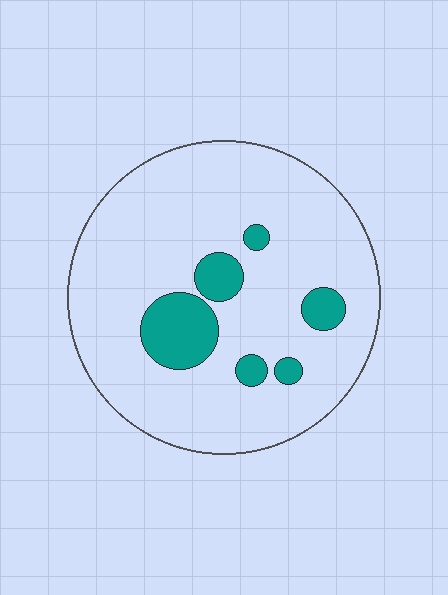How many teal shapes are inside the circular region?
6.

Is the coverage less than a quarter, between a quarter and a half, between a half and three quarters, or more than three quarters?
Less than a quarter.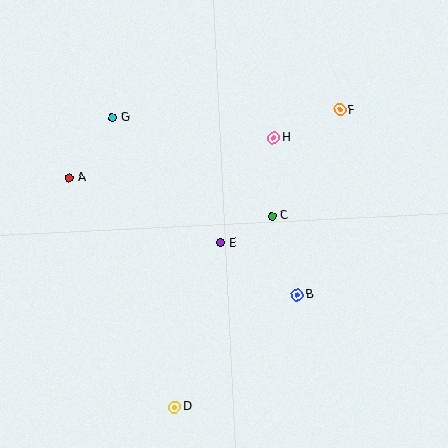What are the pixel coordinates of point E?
Point E is at (221, 243).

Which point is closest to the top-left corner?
Point G is closest to the top-left corner.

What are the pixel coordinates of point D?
Point D is at (175, 407).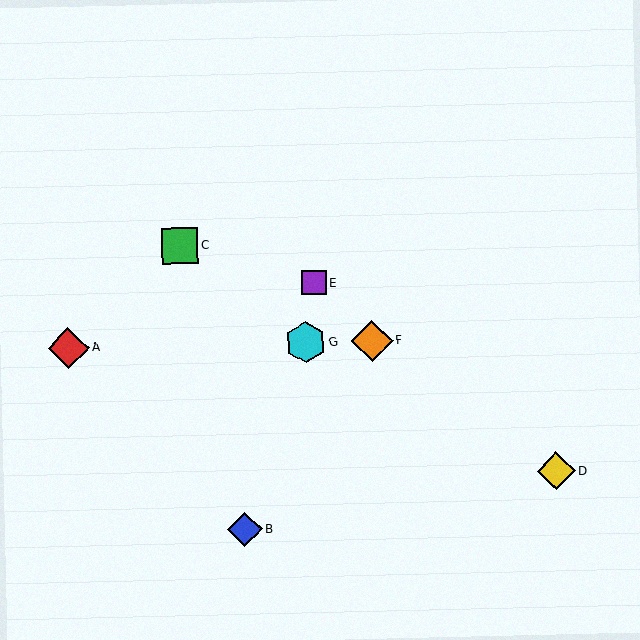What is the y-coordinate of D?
Object D is at y≈471.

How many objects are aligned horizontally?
3 objects (A, F, G) are aligned horizontally.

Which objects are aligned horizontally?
Objects A, F, G are aligned horizontally.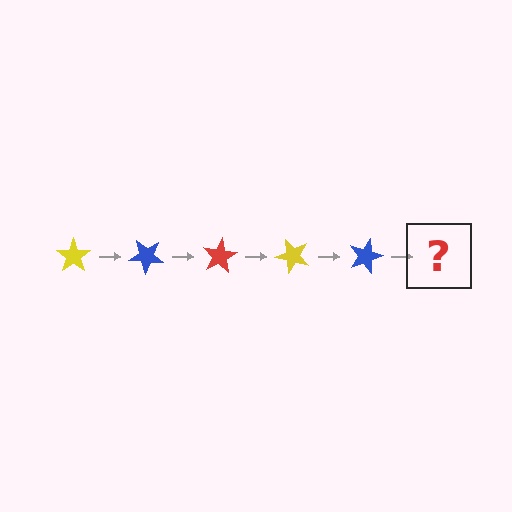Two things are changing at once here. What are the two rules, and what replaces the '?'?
The two rules are that it rotates 40 degrees each step and the color cycles through yellow, blue, and red. The '?' should be a red star, rotated 200 degrees from the start.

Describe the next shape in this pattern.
It should be a red star, rotated 200 degrees from the start.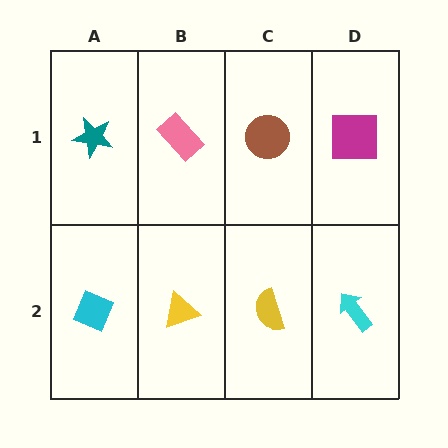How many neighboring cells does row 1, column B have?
3.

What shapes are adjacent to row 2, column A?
A teal star (row 1, column A), a yellow triangle (row 2, column B).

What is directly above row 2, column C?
A brown circle.